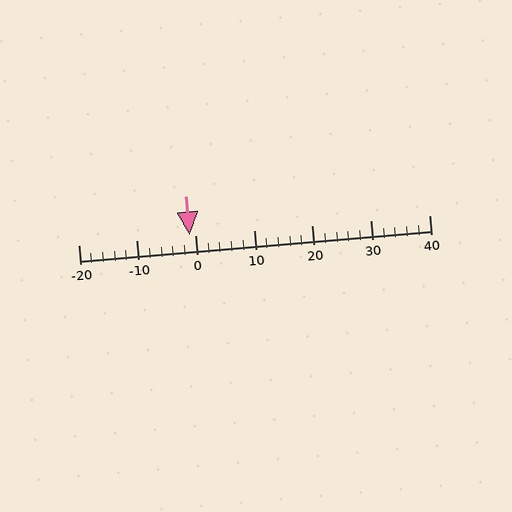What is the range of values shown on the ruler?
The ruler shows values from -20 to 40.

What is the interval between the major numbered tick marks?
The major tick marks are spaced 10 units apart.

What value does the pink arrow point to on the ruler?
The pink arrow points to approximately -1.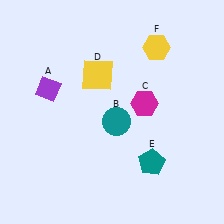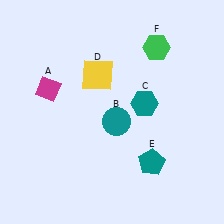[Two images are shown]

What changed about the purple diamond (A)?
In Image 1, A is purple. In Image 2, it changed to magenta.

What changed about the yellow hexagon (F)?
In Image 1, F is yellow. In Image 2, it changed to green.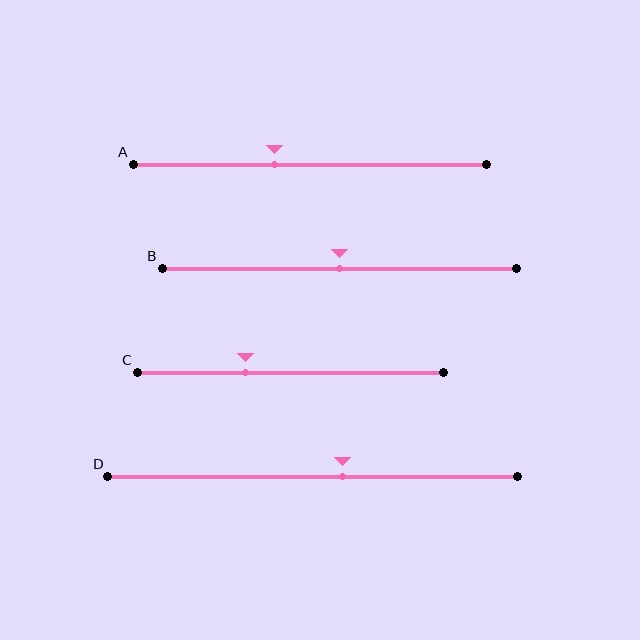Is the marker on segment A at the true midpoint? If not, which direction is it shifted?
No, the marker on segment A is shifted to the left by about 10% of the segment length.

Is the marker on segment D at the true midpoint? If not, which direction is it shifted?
No, the marker on segment D is shifted to the right by about 7% of the segment length.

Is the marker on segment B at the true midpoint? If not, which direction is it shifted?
Yes, the marker on segment B is at the true midpoint.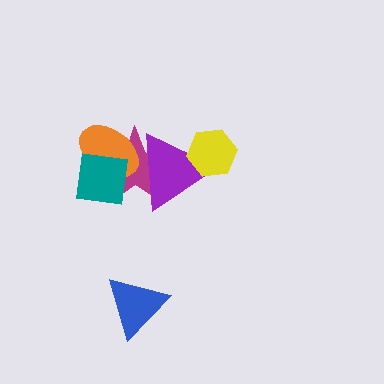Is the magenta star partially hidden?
Yes, it is partially covered by another shape.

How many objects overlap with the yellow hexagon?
1 object overlaps with the yellow hexagon.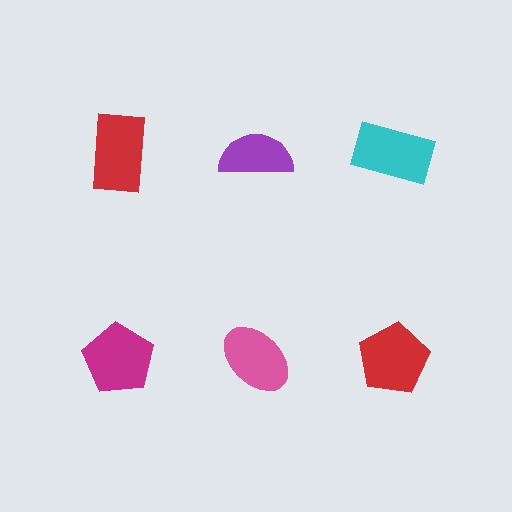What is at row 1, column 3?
A cyan rectangle.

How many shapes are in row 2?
3 shapes.